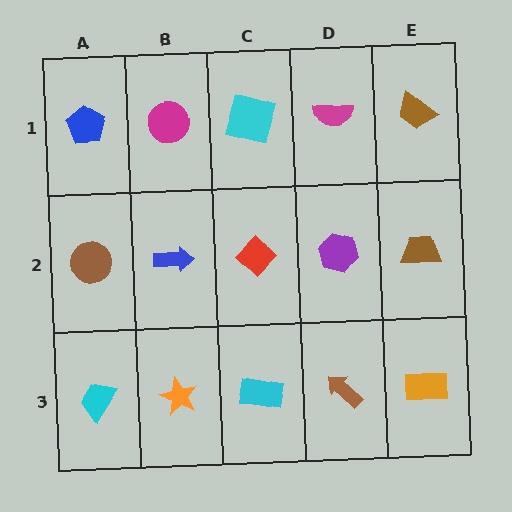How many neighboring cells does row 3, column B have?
3.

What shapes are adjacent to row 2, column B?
A magenta circle (row 1, column B), an orange star (row 3, column B), a brown circle (row 2, column A), a red diamond (row 2, column C).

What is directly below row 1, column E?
A brown trapezoid.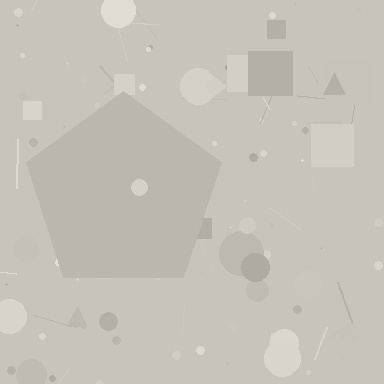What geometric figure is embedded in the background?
A pentagon is embedded in the background.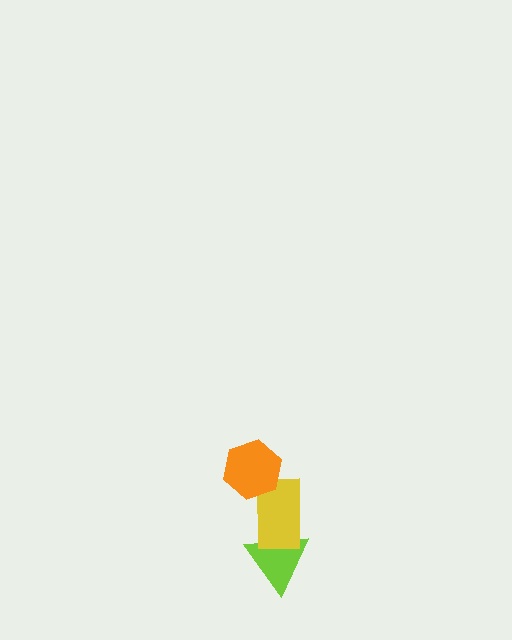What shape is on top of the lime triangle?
The yellow rectangle is on top of the lime triangle.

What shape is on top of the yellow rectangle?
The orange hexagon is on top of the yellow rectangle.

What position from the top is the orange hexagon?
The orange hexagon is 1st from the top.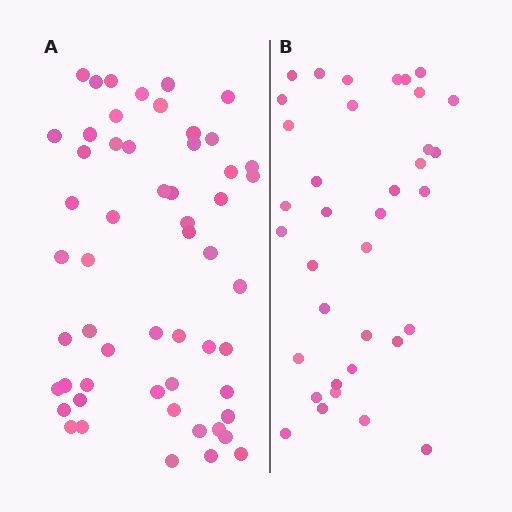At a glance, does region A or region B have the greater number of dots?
Region A (the left region) has more dots.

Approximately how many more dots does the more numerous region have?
Region A has approximately 20 more dots than region B.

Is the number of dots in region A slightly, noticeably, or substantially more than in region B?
Region A has substantially more. The ratio is roughly 1.5 to 1.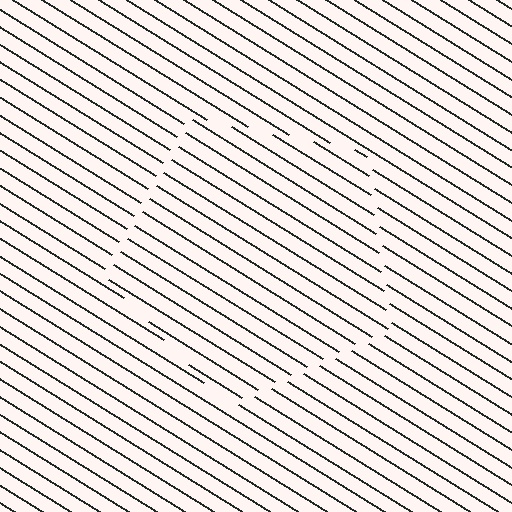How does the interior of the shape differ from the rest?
The interior of the shape contains the same grating, shifted by half a period — the contour is defined by the phase discontinuity where line-ends from the inner and outer gratings abut.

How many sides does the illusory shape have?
5 sides — the line-ends trace a pentagon.